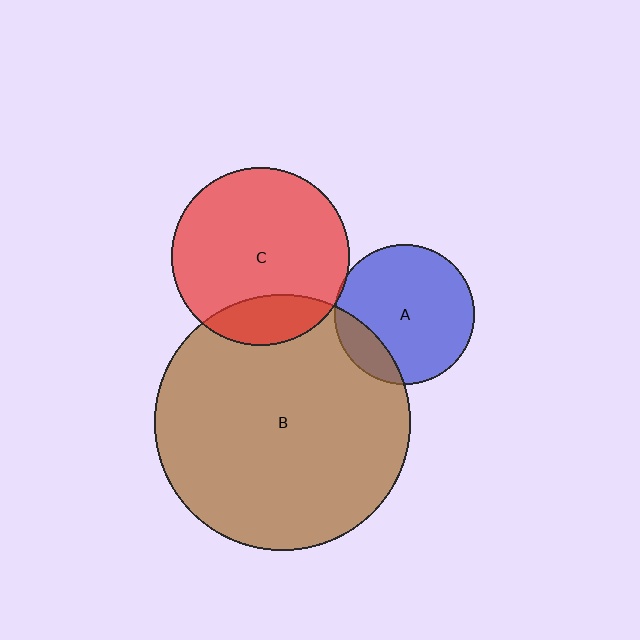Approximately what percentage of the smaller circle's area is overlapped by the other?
Approximately 15%.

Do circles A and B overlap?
Yes.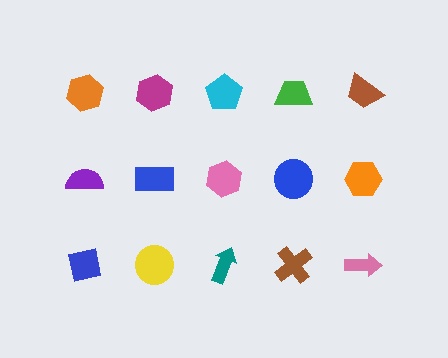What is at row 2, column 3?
A pink hexagon.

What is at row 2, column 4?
A blue circle.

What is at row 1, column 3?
A cyan pentagon.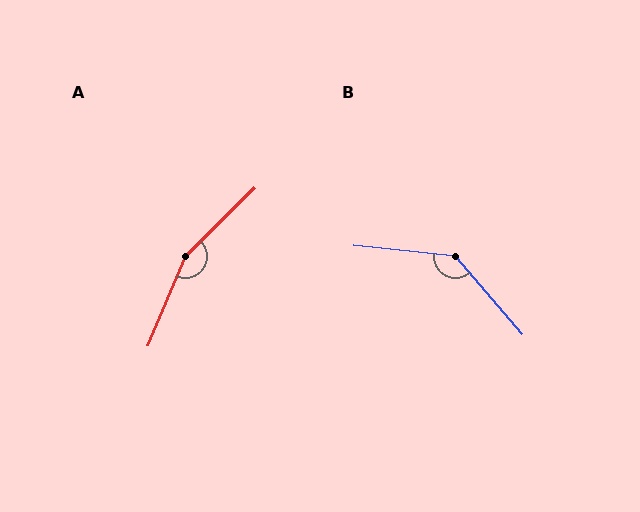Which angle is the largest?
A, at approximately 157 degrees.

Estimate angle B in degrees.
Approximately 136 degrees.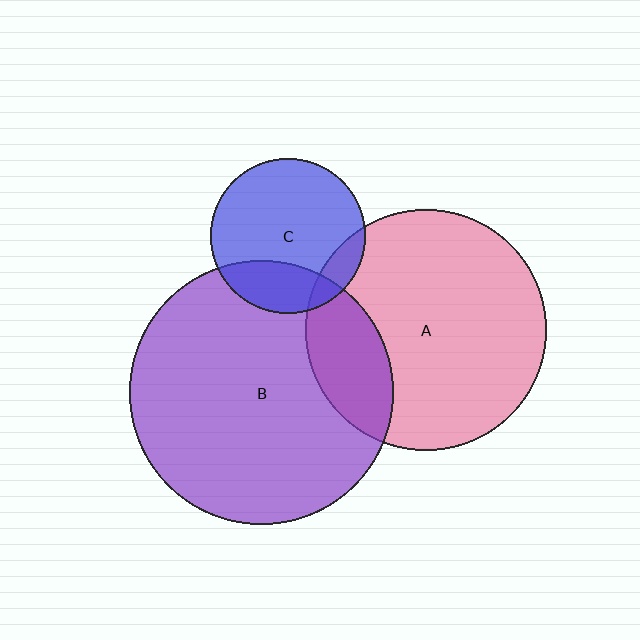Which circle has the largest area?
Circle B (purple).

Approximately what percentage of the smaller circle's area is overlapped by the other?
Approximately 20%.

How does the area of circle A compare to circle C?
Approximately 2.4 times.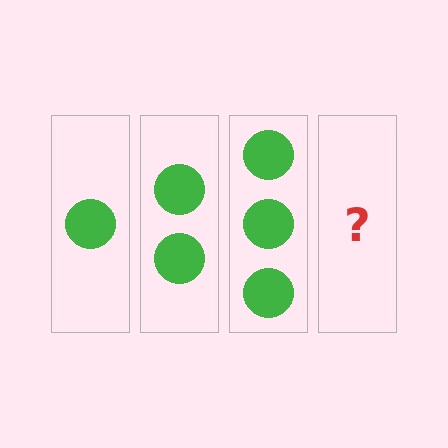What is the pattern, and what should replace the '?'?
The pattern is that each step adds one more circle. The '?' should be 4 circles.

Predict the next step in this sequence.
The next step is 4 circles.